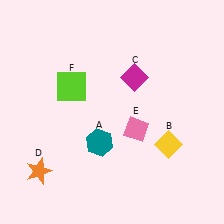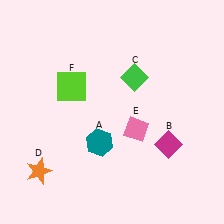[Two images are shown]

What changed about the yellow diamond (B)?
In Image 1, B is yellow. In Image 2, it changed to magenta.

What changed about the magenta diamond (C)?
In Image 1, C is magenta. In Image 2, it changed to green.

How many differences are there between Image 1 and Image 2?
There are 2 differences between the two images.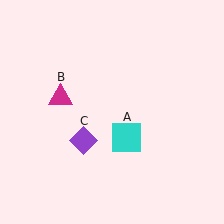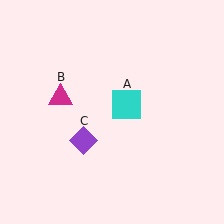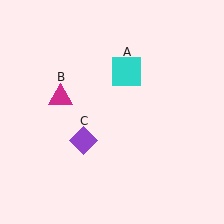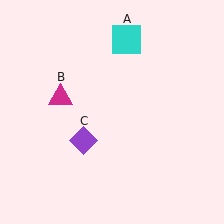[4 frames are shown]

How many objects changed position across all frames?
1 object changed position: cyan square (object A).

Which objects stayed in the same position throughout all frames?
Magenta triangle (object B) and purple diamond (object C) remained stationary.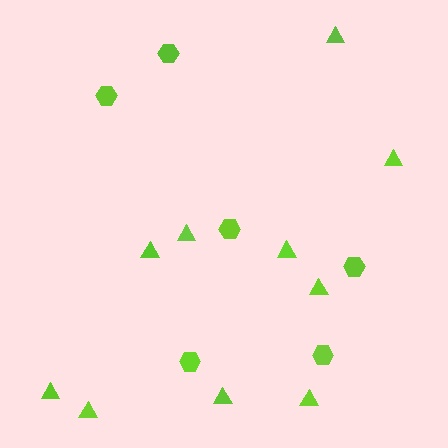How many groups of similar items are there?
There are 2 groups: one group of hexagons (6) and one group of triangles (10).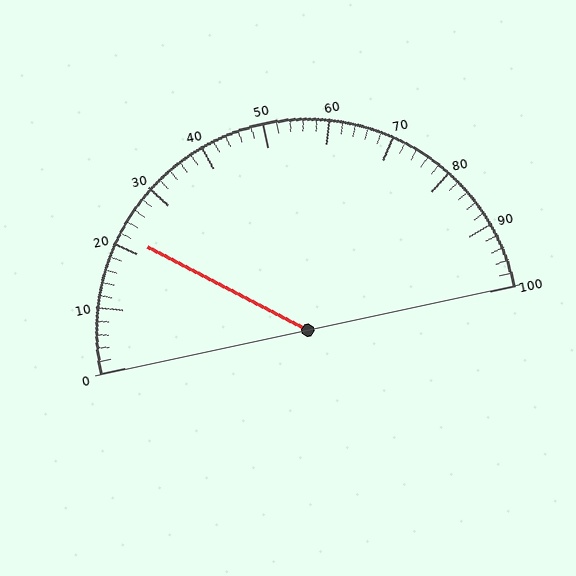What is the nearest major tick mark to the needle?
The nearest major tick mark is 20.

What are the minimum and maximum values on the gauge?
The gauge ranges from 0 to 100.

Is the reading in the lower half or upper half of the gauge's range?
The reading is in the lower half of the range (0 to 100).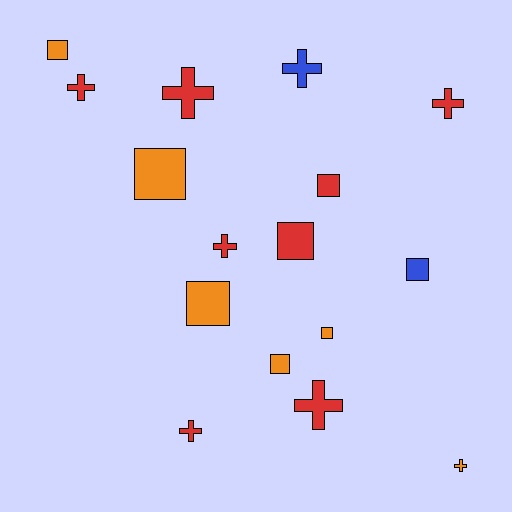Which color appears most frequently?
Red, with 8 objects.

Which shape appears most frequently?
Cross, with 8 objects.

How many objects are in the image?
There are 16 objects.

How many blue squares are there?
There is 1 blue square.